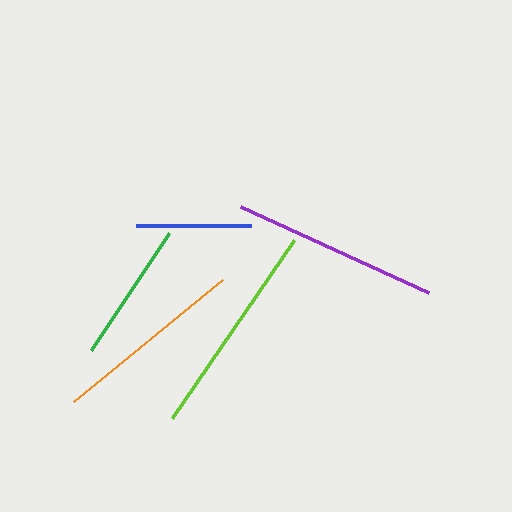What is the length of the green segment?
The green segment is approximately 141 pixels long.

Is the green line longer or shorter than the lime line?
The lime line is longer than the green line.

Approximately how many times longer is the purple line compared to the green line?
The purple line is approximately 1.5 times the length of the green line.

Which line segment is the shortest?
The blue line is the shortest at approximately 115 pixels.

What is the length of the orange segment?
The orange segment is approximately 193 pixels long.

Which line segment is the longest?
The lime line is the longest at approximately 215 pixels.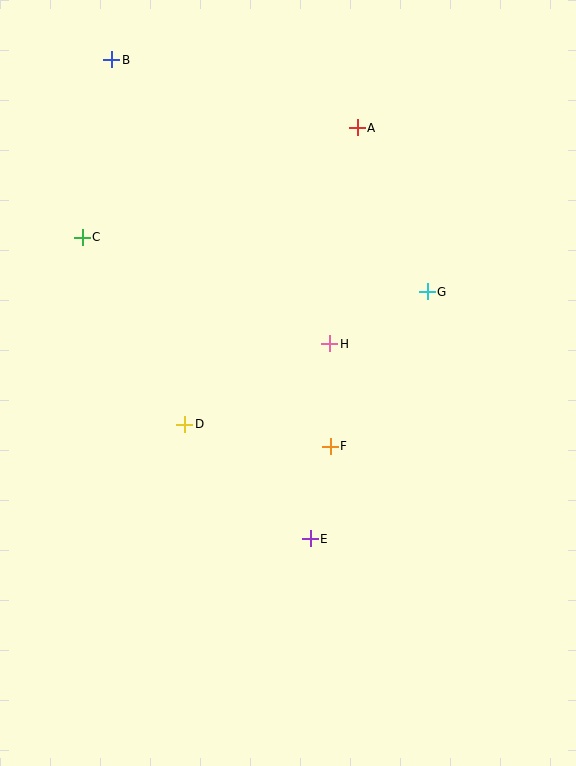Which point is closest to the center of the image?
Point H at (330, 344) is closest to the center.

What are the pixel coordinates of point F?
Point F is at (330, 446).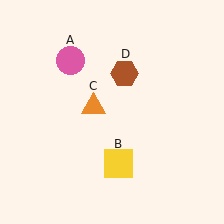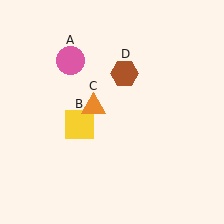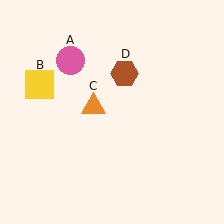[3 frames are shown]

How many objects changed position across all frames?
1 object changed position: yellow square (object B).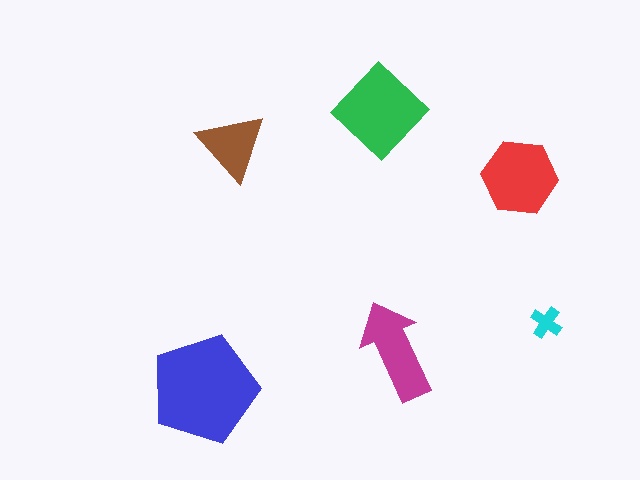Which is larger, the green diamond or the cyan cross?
The green diamond.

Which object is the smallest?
The cyan cross.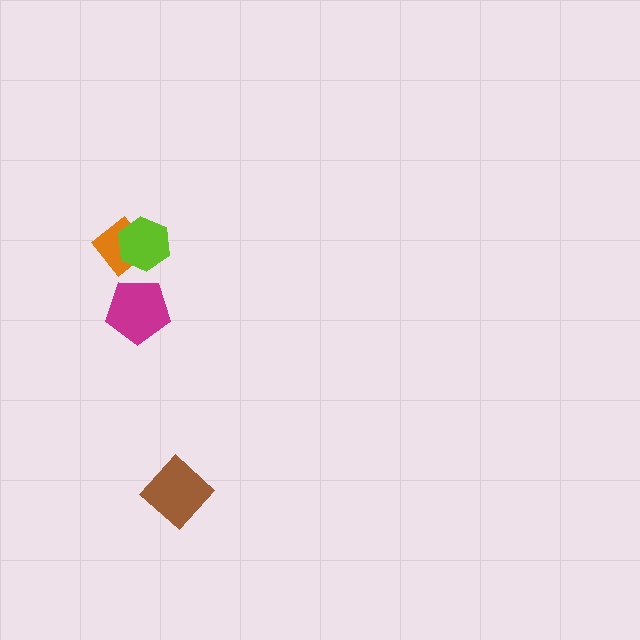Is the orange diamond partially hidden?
Yes, it is partially covered by another shape.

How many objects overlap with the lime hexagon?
1 object overlaps with the lime hexagon.